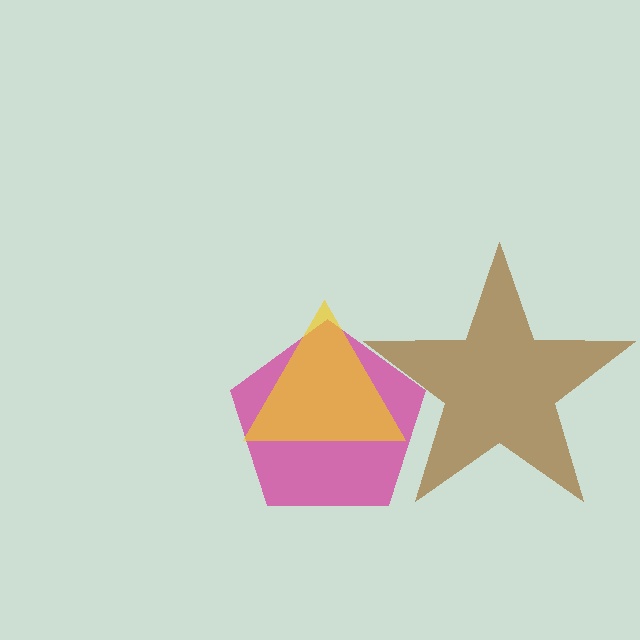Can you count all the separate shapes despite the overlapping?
Yes, there are 3 separate shapes.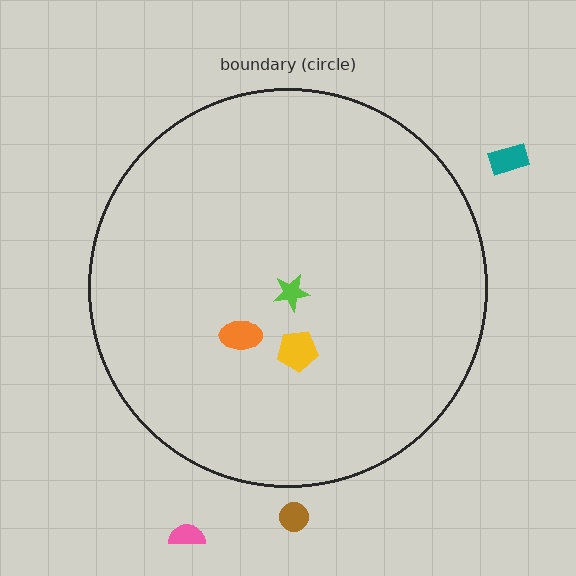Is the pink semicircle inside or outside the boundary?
Outside.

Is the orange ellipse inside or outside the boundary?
Inside.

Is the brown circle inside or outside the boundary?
Outside.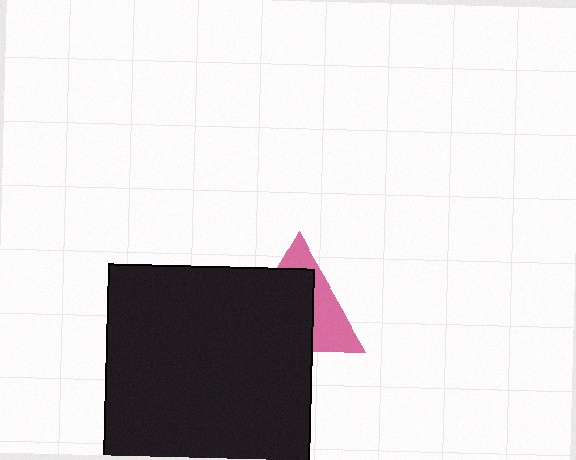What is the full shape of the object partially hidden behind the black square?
The partially hidden object is a pink triangle.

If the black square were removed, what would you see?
You would see the complete pink triangle.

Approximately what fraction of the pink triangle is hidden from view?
Roughly 61% of the pink triangle is hidden behind the black square.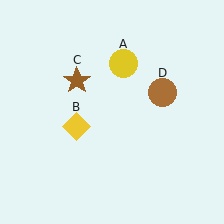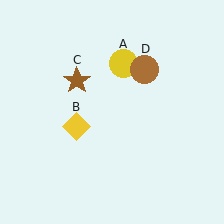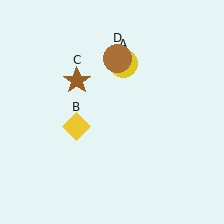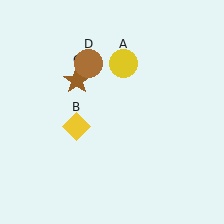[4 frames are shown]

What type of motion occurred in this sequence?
The brown circle (object D) rotated counterclockwise around the center of the scene.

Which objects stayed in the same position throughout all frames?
Yellow circle (object A) and yellow diamond (object B) and brown star (object C) remained stationary.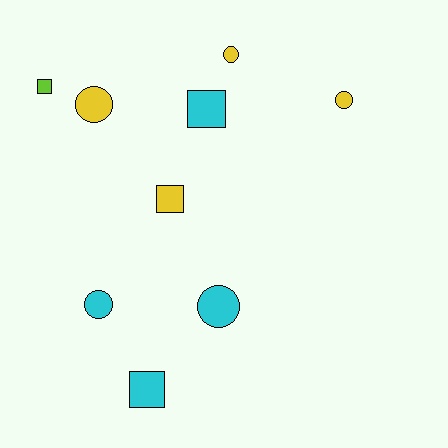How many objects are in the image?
There are 9 objects.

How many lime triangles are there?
There are no lime triangles.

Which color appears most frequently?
Cyan, with 4 objects.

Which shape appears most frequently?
Circle, with 5 objects.